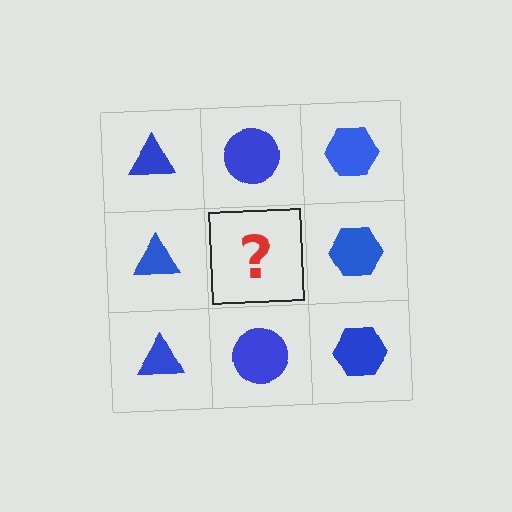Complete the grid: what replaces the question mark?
The question mark should be replaced with a blue circle.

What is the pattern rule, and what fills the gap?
The rule is that each column has a consistent shape. The gap should be filled with a blue circle.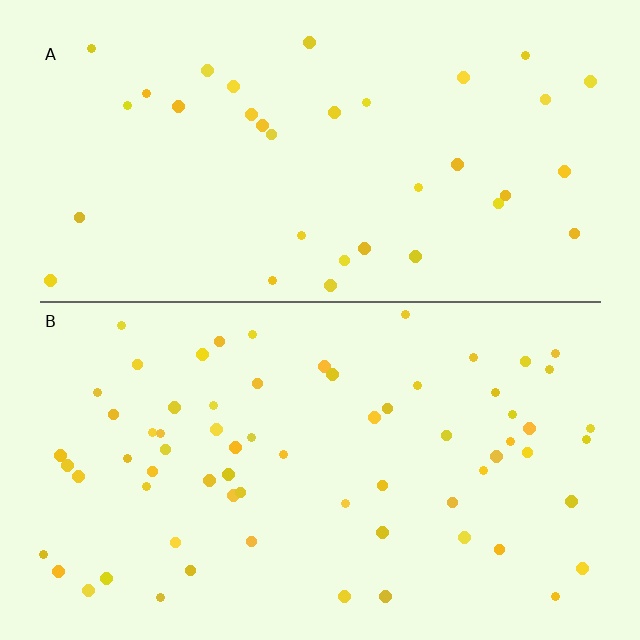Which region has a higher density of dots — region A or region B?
B (the bottom).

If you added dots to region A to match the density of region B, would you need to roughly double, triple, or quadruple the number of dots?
Approximately double.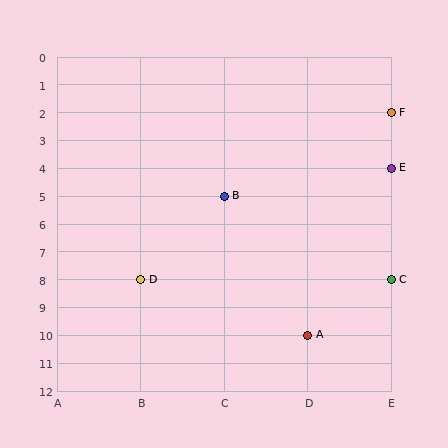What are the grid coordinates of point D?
Point D is at grid coordinates (B, 8).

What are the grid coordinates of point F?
Point F is at grid coordinates (E, 2).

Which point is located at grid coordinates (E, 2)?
Point F is at (E, 2).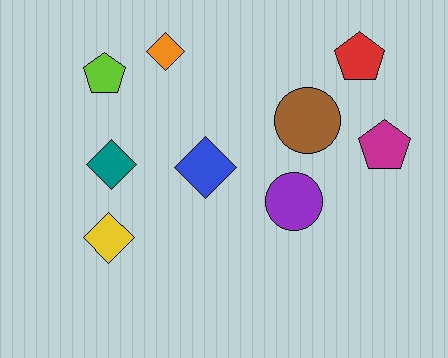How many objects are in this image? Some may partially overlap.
There are 9 objects.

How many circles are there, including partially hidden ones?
There are 2 circles.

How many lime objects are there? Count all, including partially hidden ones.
There is 1 lime object.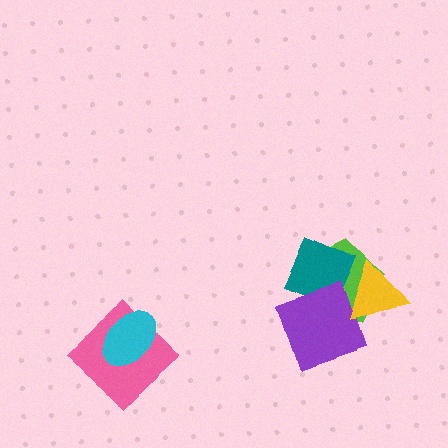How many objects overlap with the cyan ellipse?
1 object overlaps with the cyan ellipse.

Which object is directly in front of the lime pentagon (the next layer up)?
The teal diamond is directly in front of the lime pentagon.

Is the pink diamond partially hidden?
Yes, it is partially covered by another shape.